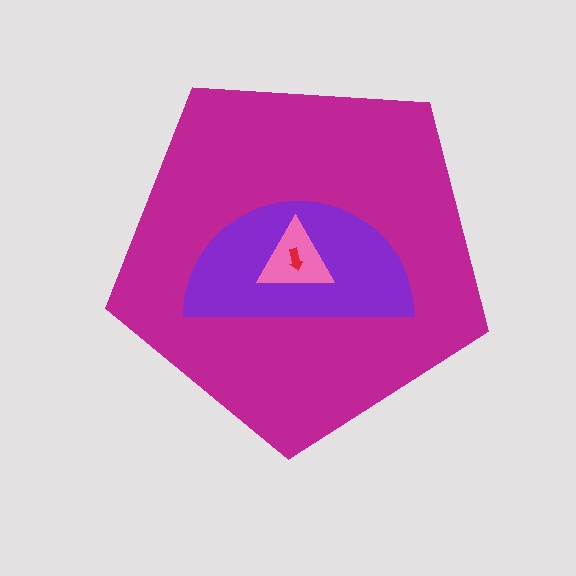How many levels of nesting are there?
4.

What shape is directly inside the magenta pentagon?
The purple semicircle.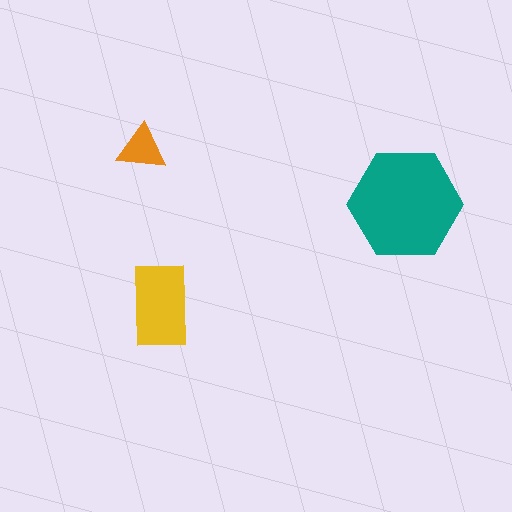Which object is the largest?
The teal hexagon.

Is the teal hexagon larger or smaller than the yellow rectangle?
Larger.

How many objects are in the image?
There are 3 objects in the image.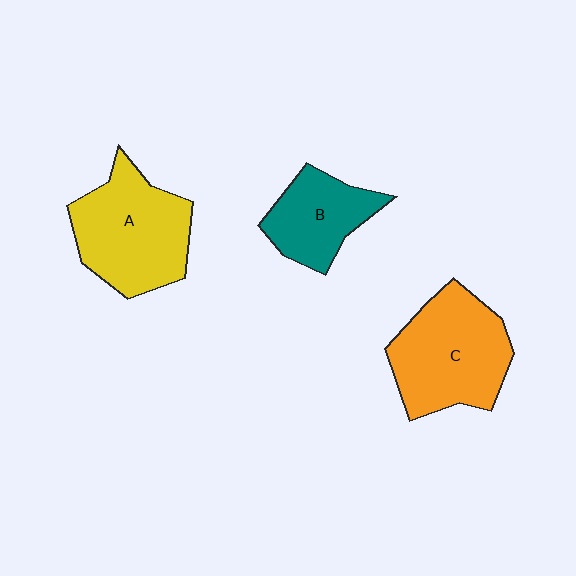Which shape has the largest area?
Shape C (orange).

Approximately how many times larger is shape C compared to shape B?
Approximately 1.5 times.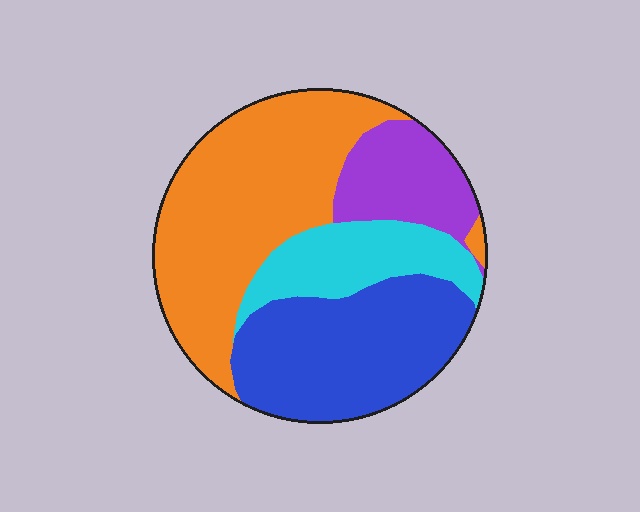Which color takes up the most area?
Orange, at roughly 40%.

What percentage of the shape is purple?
Purple covers about 15% of the shape.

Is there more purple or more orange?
Orange.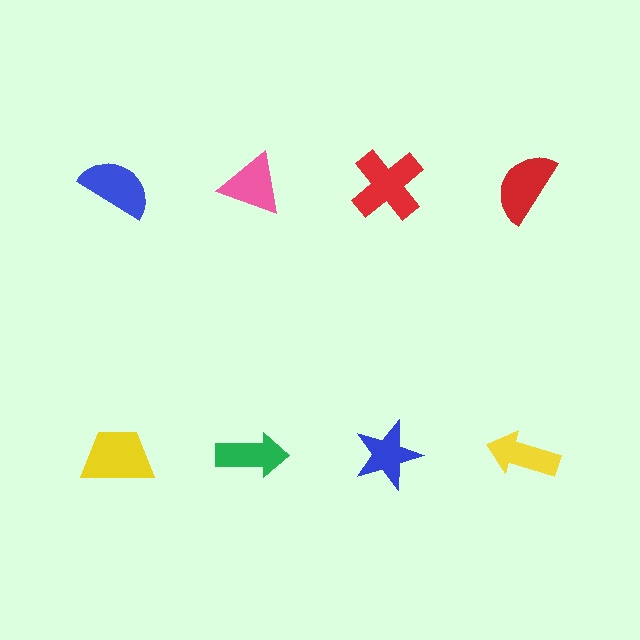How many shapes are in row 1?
4 shapes.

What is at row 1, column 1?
A blue semicircle.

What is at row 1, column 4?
A red semicircle.